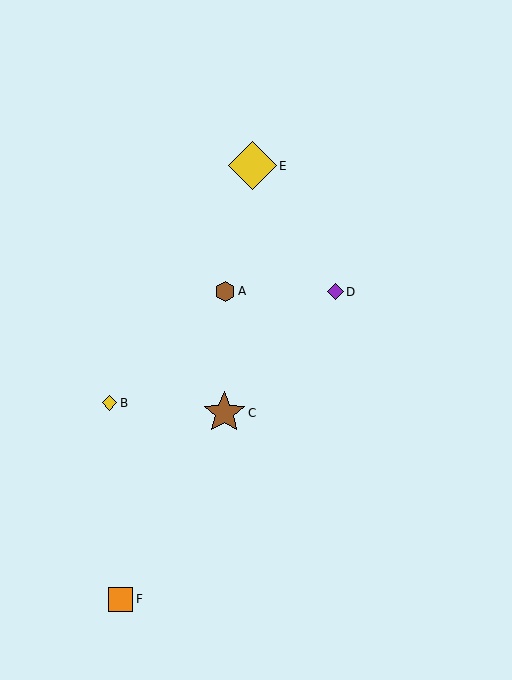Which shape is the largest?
The yellow diamond (labeled E) is the largest.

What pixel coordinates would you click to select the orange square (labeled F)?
Click at (120, 599) to select the orange square F.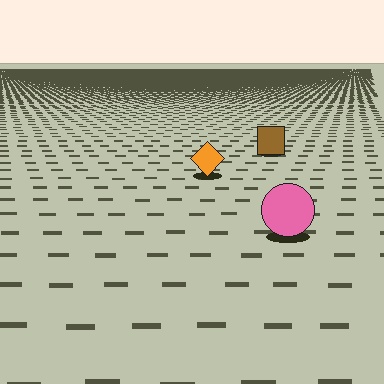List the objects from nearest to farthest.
From nearest to farthest: the pink circle, the orange diamond, the brown square.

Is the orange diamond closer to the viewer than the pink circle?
No. The pink circle is closer — you can tell from the texture gradient: the ground texture is coarser near it.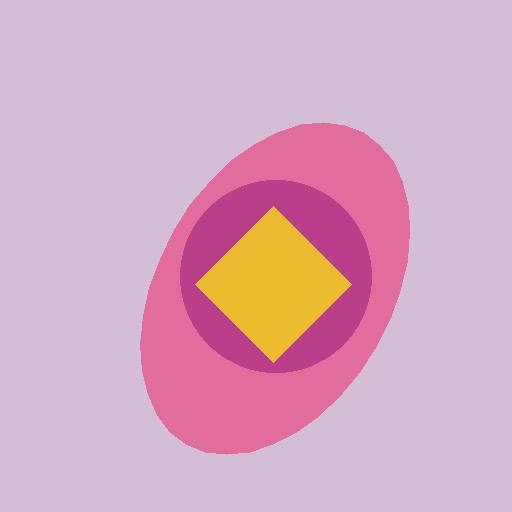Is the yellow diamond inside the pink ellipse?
Yes.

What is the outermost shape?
The pink ellipse.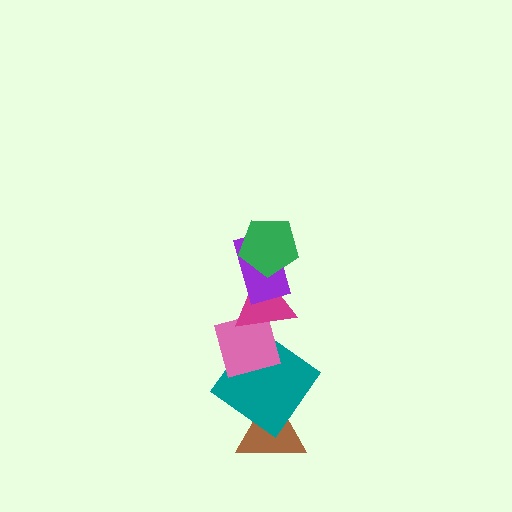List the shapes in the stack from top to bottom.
From top to bottom: the green pentagon, the purple rectangle, the magenta triangle, the pink diamond, the teal diamond, the brown triangle.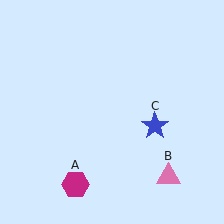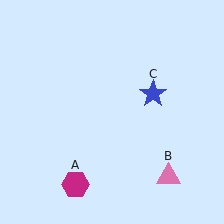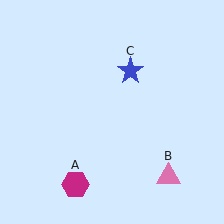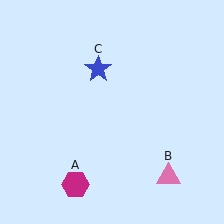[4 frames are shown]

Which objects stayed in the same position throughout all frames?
Magenta hexagon (object A) and pink triangle (object B) remained stationary.